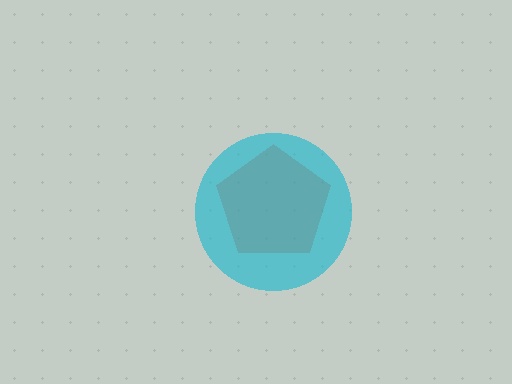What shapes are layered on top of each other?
The layered shapes are: a red pentagon, a cyan circle.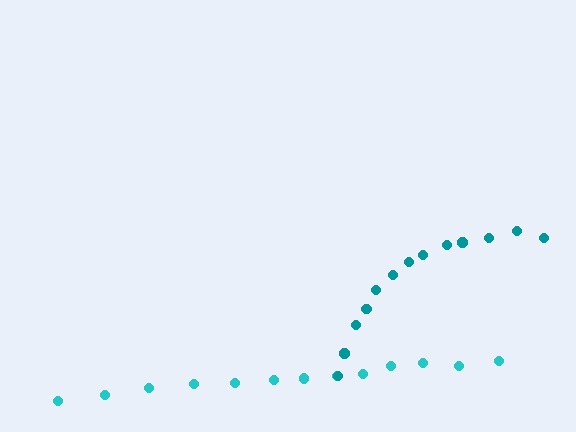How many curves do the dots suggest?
There are 2 distinct paths.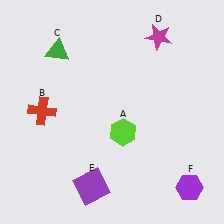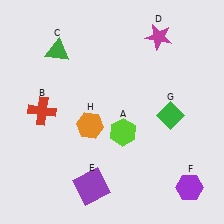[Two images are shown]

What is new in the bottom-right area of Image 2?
A green diamond (G) was added in the bottom-right area of Image 2.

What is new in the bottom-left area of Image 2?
An orange hexagon (H) was added in the bottom-left area of Image 2.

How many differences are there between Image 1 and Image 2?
There are 2 differences between the two images.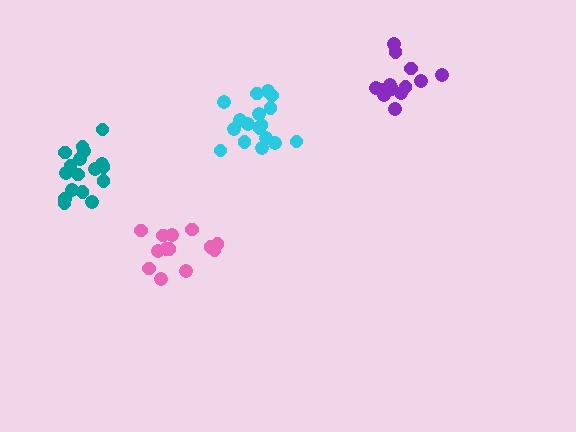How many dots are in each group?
Group 1: 13 dots, Group 2: 17 dots, Group 3: 17 dots, Group 4: 13 dots (60 total).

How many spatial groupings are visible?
There are 4 spatial groupings.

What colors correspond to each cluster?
The clusters are colored: purple, teal, cyan, pink.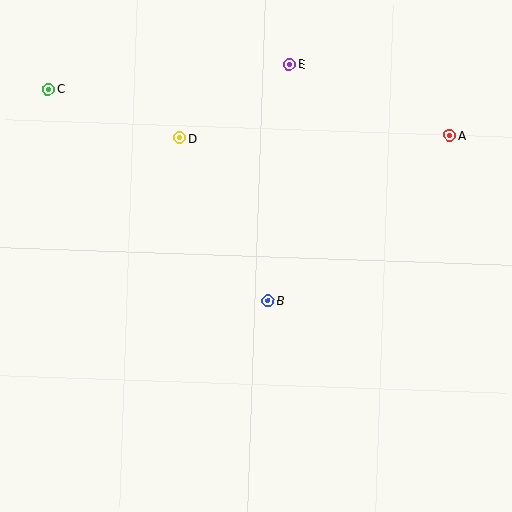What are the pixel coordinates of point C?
Point C is at (48, 89).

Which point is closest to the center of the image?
Point B at (268, 300) is closest to the center.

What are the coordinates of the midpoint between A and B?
The midpoint between A and B is at (359, 218).